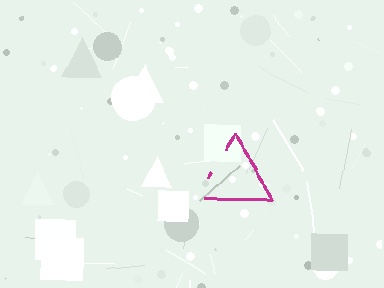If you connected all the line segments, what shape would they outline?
They would outline a triangle.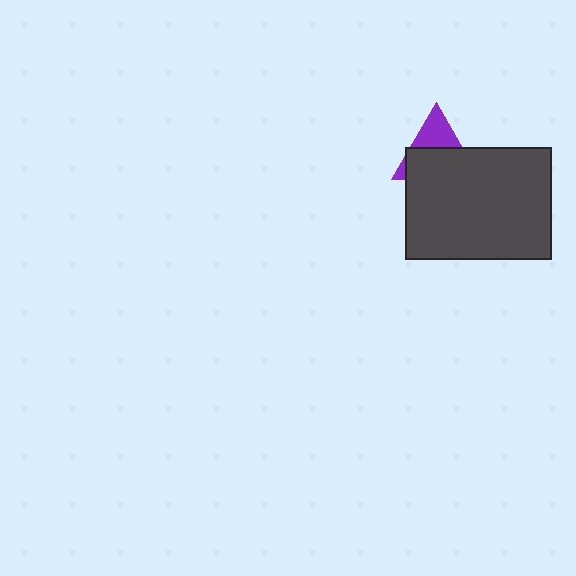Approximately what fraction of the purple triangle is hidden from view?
Roughly 60% of the purple triangle is hidden behind the dark gray rectangle.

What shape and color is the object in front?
The object in front is a dark gray rectangle.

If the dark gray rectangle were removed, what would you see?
You would see the complete purple triangle.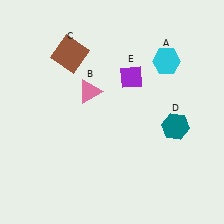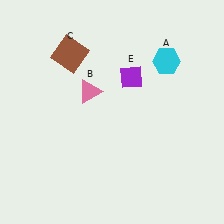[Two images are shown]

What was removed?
The teal hexagon (D) was removed in Image 2.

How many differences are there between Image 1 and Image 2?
There is 1 difference between the two images.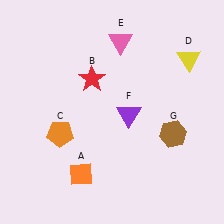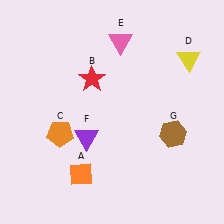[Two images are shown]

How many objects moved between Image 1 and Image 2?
1 object moved between the two images.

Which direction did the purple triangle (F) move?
The purple triangle (F) moved left.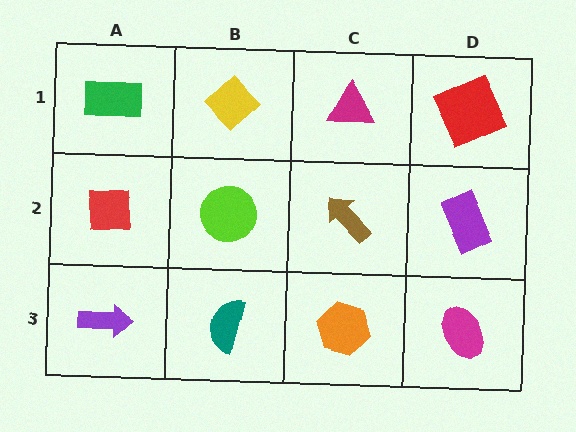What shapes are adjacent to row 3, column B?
A lime circle (row 2, column B), a purple arrow (row 3, column A), an orange hexagon (row 3, column C).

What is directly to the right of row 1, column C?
A red square.